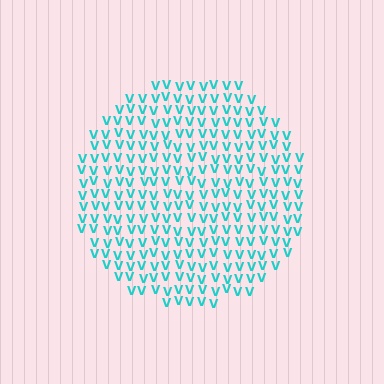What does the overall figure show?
The overall figure shows a circle.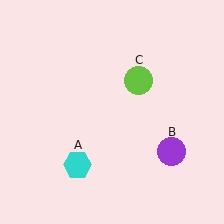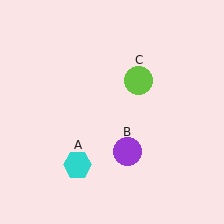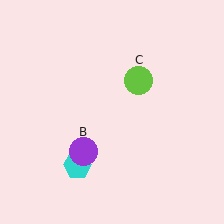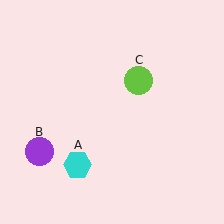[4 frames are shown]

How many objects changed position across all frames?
1 object changed position: purple circle (object B).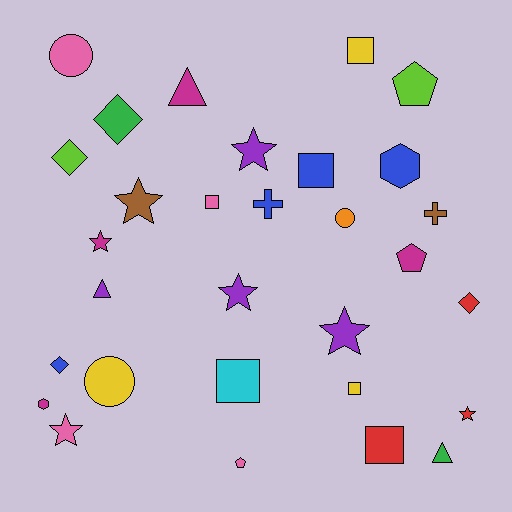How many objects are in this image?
There are 30 objects.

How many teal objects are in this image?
There are no teal objects.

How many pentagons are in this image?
There are 3 pentagons.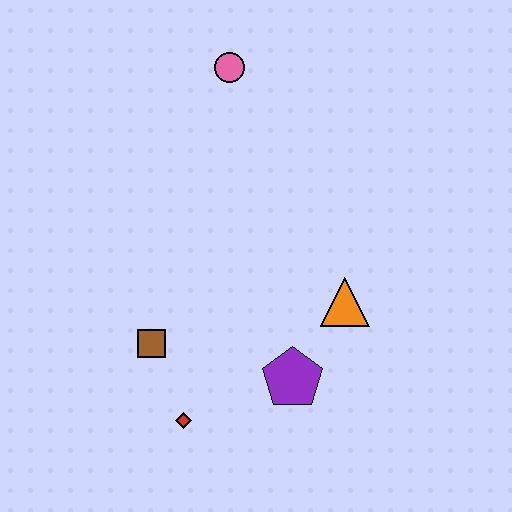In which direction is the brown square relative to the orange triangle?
The brown square is to the left of the orange triangle.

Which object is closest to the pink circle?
The orange triangle is closest to the pink circle.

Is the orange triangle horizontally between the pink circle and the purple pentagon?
No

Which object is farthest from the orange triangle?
The pink circle is farthest from the orange triangle.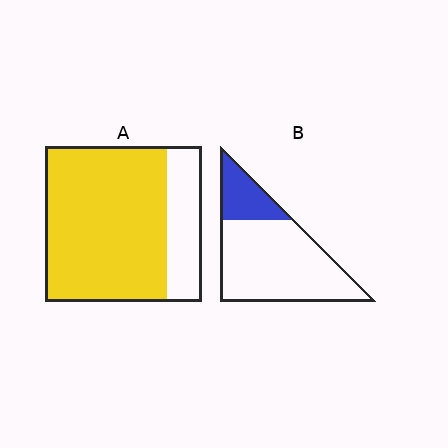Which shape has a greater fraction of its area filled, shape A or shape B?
Shape A.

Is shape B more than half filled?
No.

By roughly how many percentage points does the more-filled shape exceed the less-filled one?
By roughly 55 percentage points (A over B).